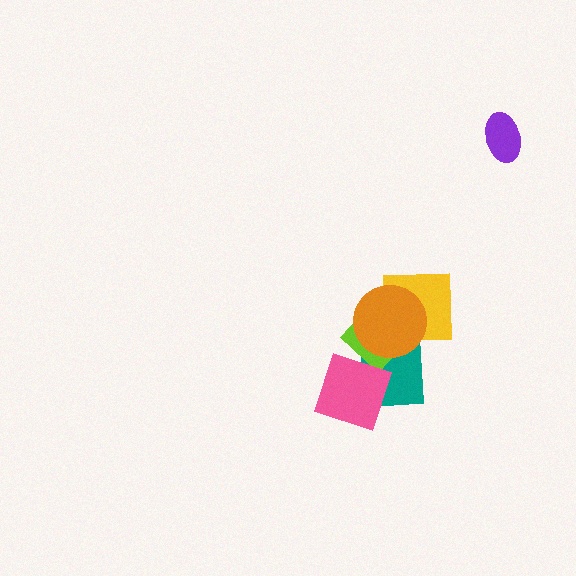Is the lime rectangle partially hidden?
Yes, it is partially covered by another shape.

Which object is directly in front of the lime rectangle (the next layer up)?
The pink diamond is directly in front of the lime rectangle.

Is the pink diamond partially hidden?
No, no other shape covers it.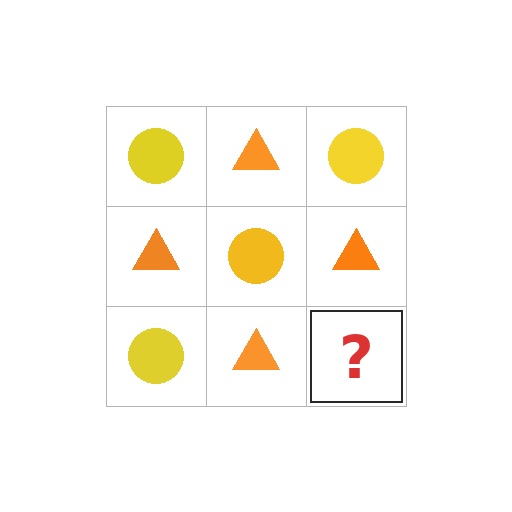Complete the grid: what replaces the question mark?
The question mark should be replaced with a yellow circle.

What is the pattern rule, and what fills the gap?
The rule is that it alternates yellow circle and orange triangle in a checkerboard pattern. The gap should be filled with a yellow circle.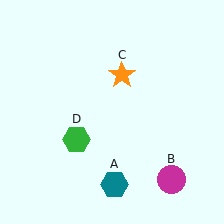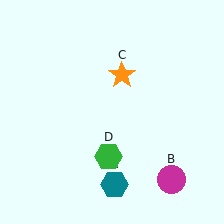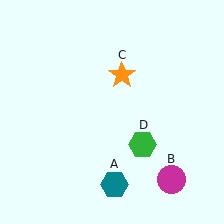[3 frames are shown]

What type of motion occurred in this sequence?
The green hexagon (object D) rotated counterclockwise around the center of the scene.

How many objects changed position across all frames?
1 object changed position: green hexagon (object D).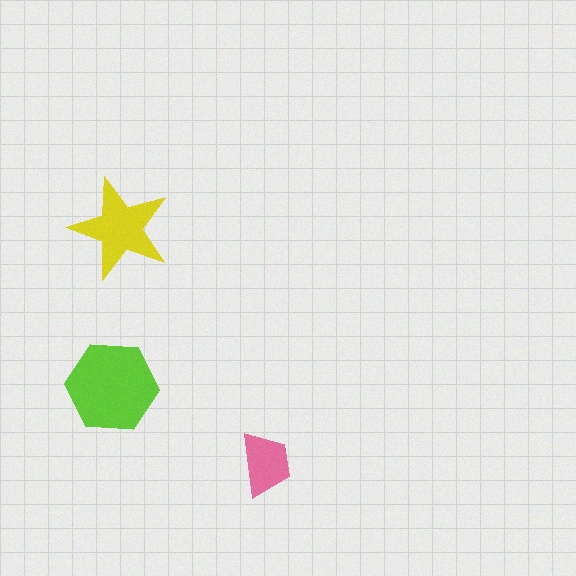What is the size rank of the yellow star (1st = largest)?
2nd.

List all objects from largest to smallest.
The lime hexagon, the yellow star, the pink trapezoid.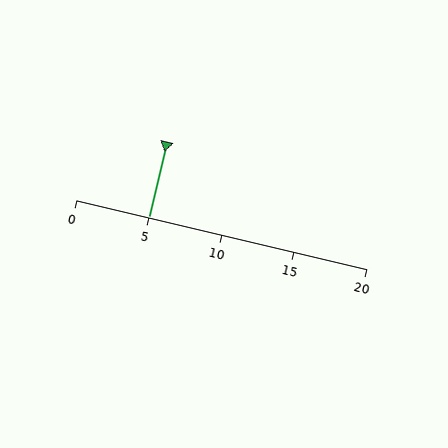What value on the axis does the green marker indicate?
The marker indicates approximately 5.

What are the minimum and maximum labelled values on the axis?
The axis runs from 0 to 20.